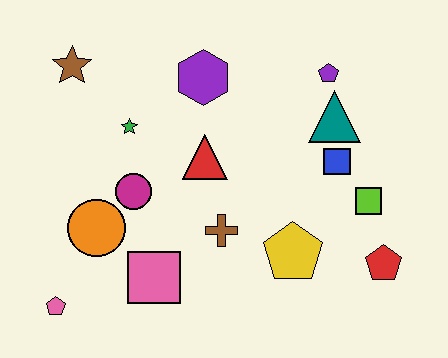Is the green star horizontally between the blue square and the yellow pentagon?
No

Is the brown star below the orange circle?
No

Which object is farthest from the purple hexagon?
The pink pentagon is farthest from the purple hexagon.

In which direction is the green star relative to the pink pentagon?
The green star is above the pink pentagon.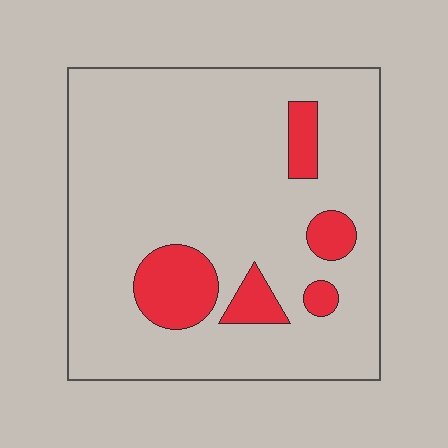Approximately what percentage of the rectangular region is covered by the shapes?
Approximately 15%.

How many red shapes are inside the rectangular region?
5.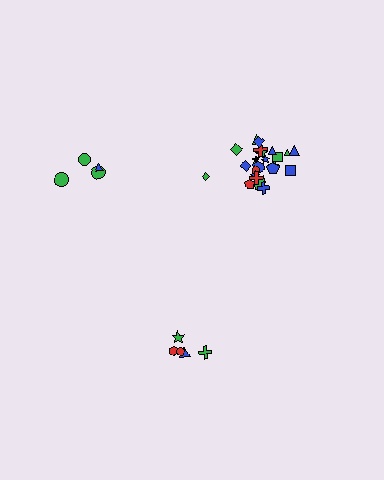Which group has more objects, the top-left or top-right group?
The top-right group.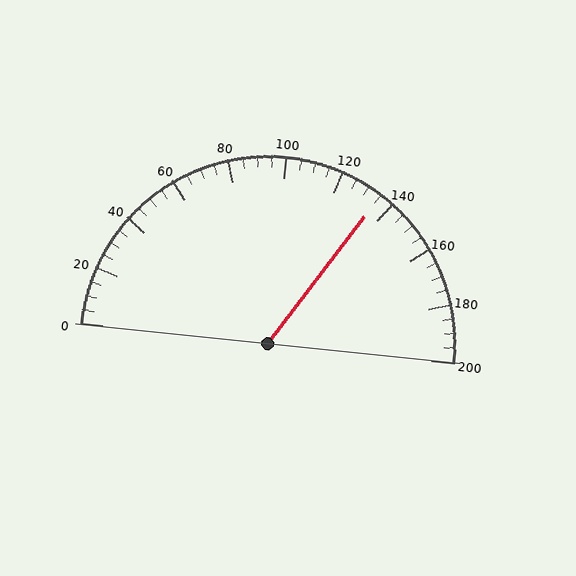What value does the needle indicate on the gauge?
The needle indicates approximately 135.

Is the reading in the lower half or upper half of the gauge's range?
The reading is in the upper half of the range (0 to 200).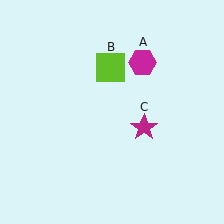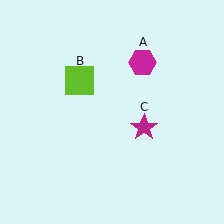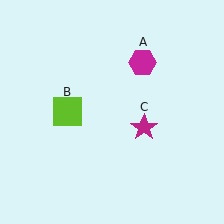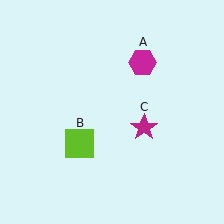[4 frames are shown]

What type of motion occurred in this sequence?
The lime square (object B) rotated counterclockwise around the center of the scene.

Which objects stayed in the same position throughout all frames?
Magenta hexagon (object A) and magenta star (object C) remained stationary.